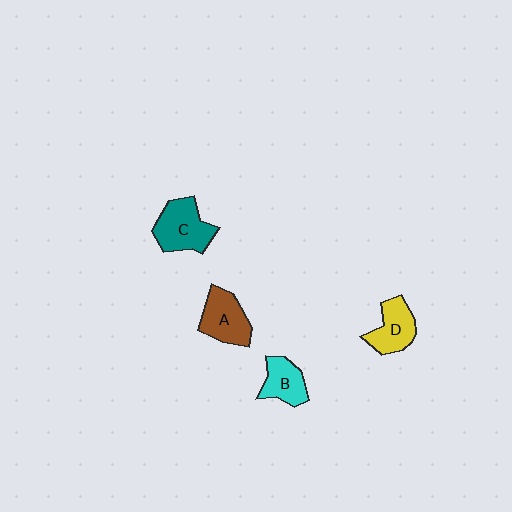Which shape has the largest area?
Shape C (teal).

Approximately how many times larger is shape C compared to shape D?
Approximately 1.3 times.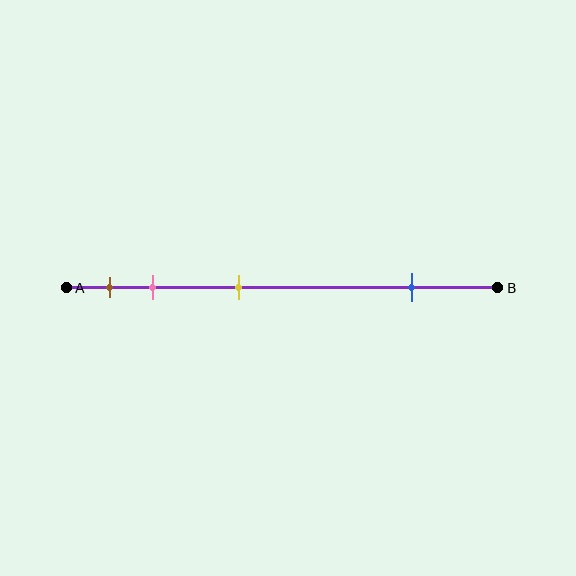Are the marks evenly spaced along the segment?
No, the marks are not evenly spaced.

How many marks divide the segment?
There are 4 marks dividing the segment.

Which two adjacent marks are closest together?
The brown and pink marks are the closest adjacent pair.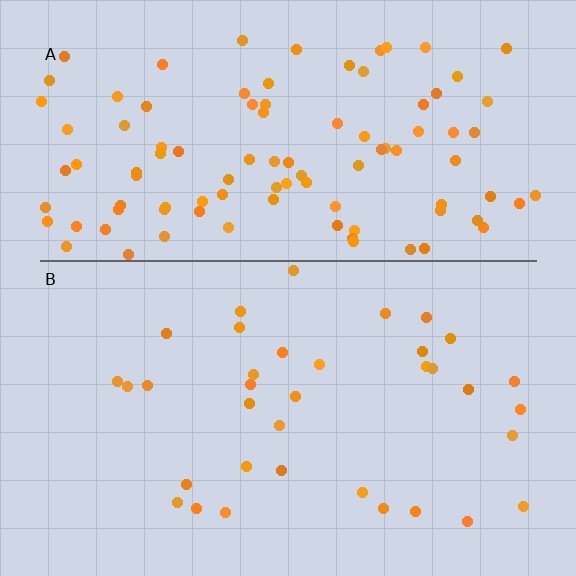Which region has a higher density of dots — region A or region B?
A (the top).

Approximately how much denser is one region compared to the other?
Approximately 2.9× — region A over region B.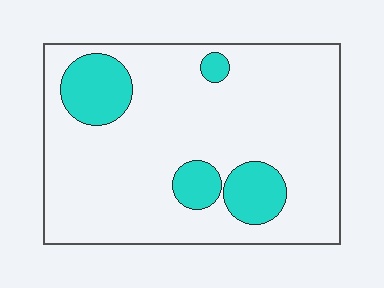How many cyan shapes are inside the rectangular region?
4.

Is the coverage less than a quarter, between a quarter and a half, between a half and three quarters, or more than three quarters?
Less than a quarter.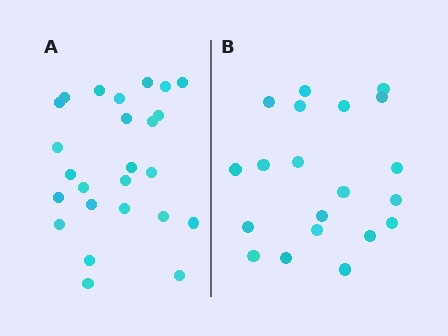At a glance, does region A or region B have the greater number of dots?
Region A (the left region) has more dots.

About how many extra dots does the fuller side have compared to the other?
Region A has about 5 more dots than region B.